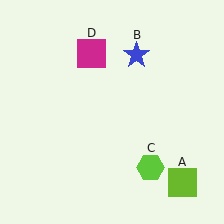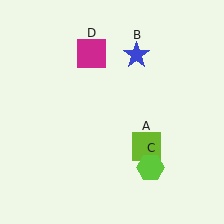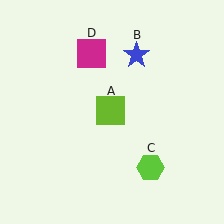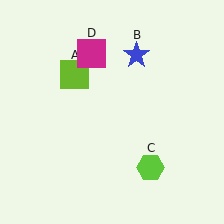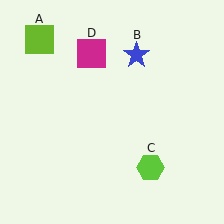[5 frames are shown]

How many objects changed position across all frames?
1 object changed position: lime square (object A).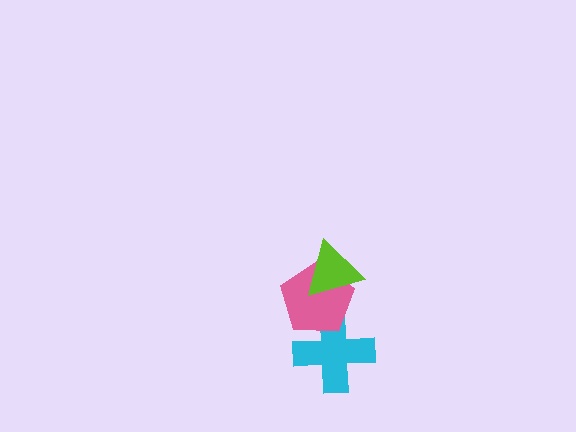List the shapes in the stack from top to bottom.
From top to bottom: the lime triangle, the pink pentagon, the cyan cross.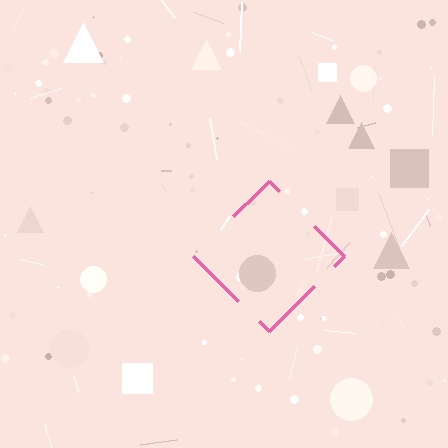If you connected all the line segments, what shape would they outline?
They would outline a diamond.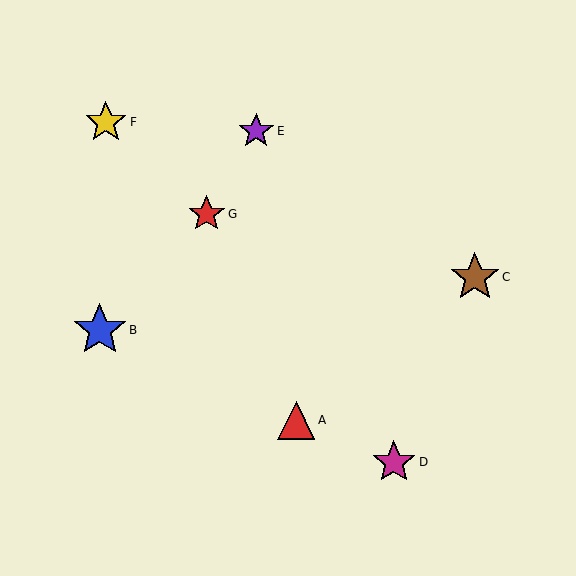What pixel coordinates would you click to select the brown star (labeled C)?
Click at (475, 277) to select the brown star C.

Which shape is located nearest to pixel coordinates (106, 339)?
The blue star (labeled B) at (100, 330) is nearest to that location.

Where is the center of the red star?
The center of the red star is at (207, 214).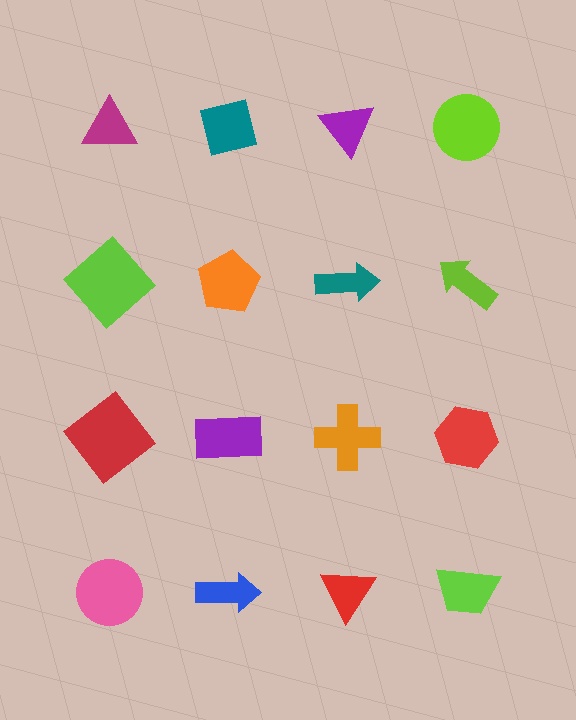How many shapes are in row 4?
4 shapes.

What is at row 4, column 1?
A pink circle.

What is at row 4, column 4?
A lime trapezoid.